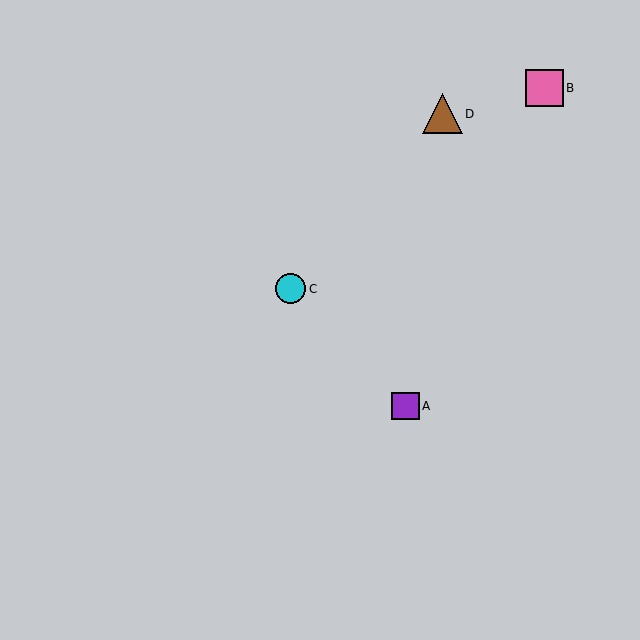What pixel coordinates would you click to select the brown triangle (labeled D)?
Click at (442, 114) to select the brown triangle D.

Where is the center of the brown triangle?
The center of the brown triangle is at (442, 114).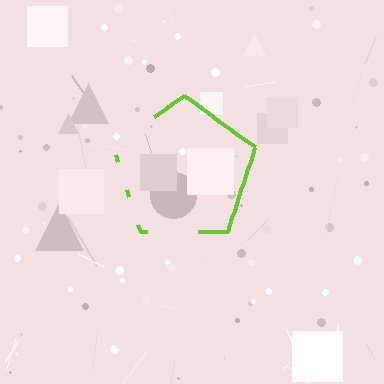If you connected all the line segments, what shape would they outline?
They would outline a pentagon.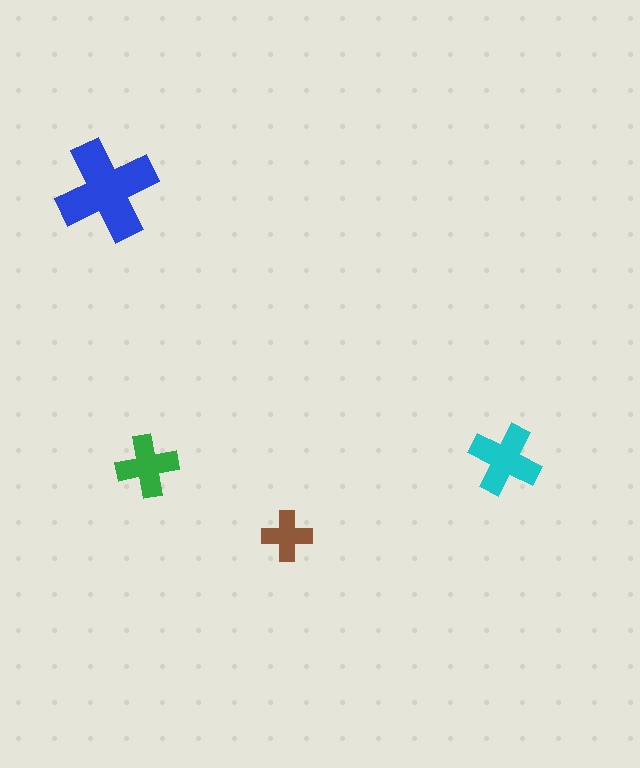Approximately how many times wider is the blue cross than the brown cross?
About 2 times wider.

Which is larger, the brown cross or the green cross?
The green one.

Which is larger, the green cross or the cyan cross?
The cyan one.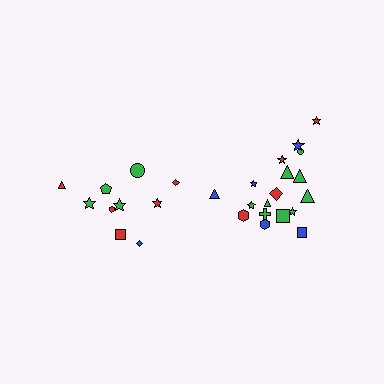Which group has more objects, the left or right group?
The right group.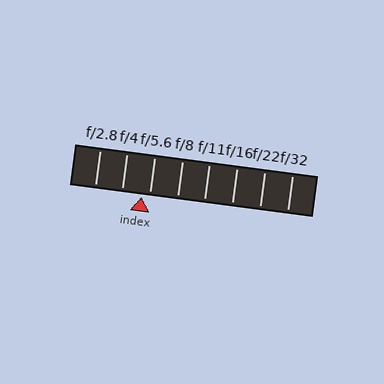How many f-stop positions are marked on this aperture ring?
There are 8 f-stop positions marked.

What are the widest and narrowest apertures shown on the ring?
The widest aperture shown is f/2.8 and the narrowest is f/32.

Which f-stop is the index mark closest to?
The index mark is closest to f/5.6.